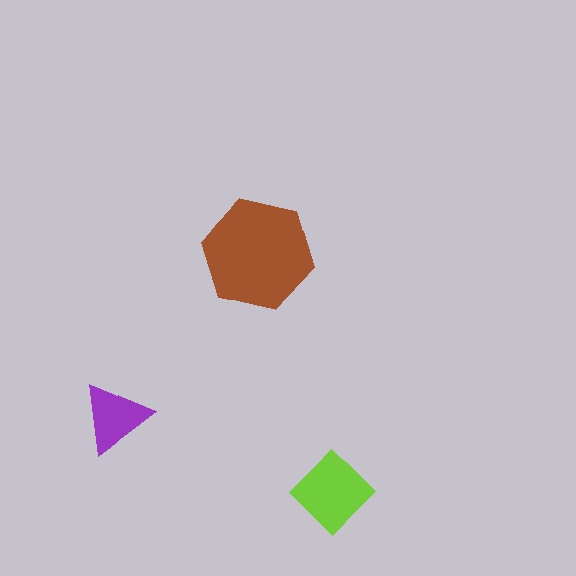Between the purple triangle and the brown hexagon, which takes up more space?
The brown hexagon.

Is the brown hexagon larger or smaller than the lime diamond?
Larger.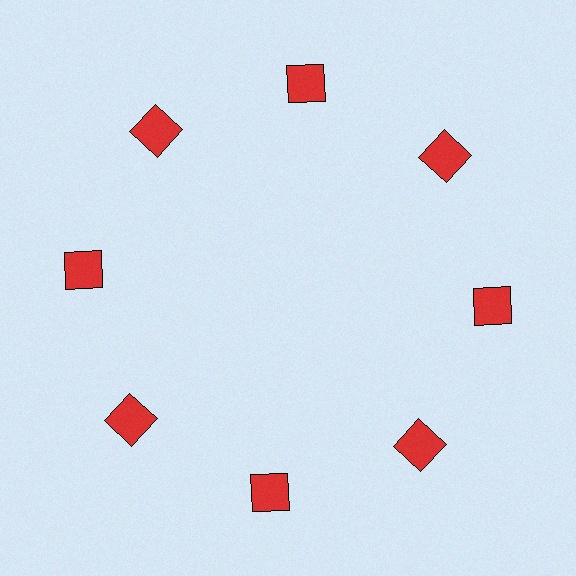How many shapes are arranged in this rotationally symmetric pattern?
There are 8 shapes, arranged in 8 groups of 1.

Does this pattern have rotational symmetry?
Yes, this pattern has 8-fold rotational symmetry. It looks the same after rotating 45 degrees around the center.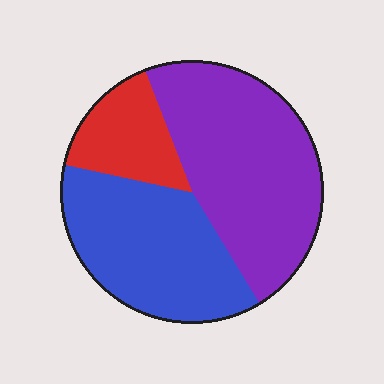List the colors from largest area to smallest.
From largest to smallest: purple, blue, red.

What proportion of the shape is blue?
Blue covers about 35% of the shape.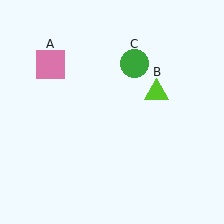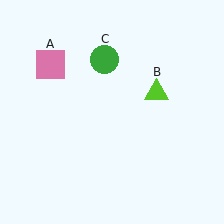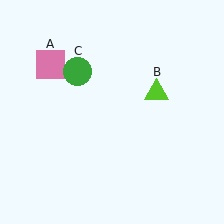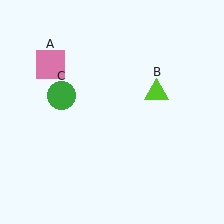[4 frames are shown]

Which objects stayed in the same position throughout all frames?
Pink square (object A) and lime triangle (object B) remained stationary.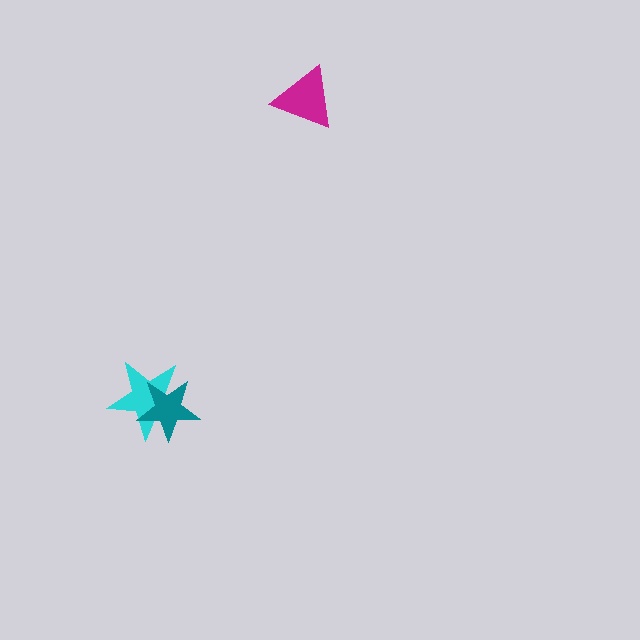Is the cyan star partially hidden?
Yes, it is partially covered by another shape.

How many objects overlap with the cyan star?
1 object overlaps with the cyan star.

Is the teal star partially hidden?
No, no other shape covers it.